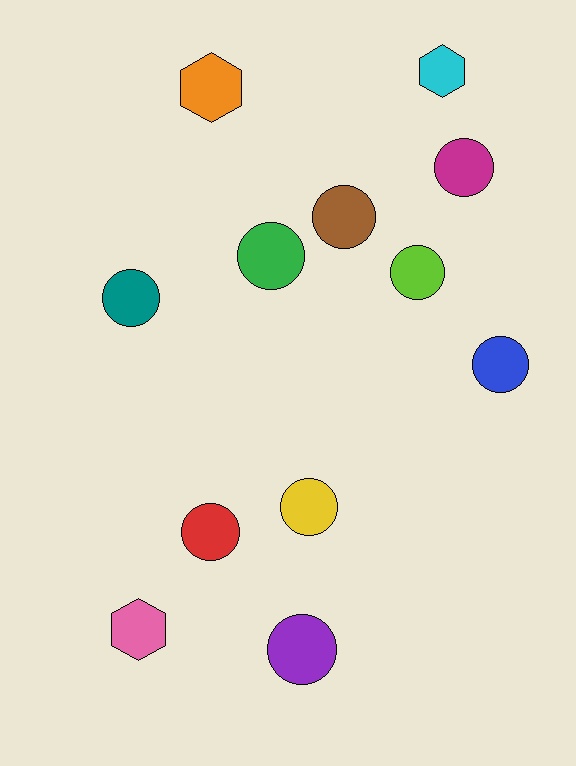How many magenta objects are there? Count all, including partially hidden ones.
There is 1 magenta object.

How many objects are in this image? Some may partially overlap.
There are 12 objects.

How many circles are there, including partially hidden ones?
There are 9 circles.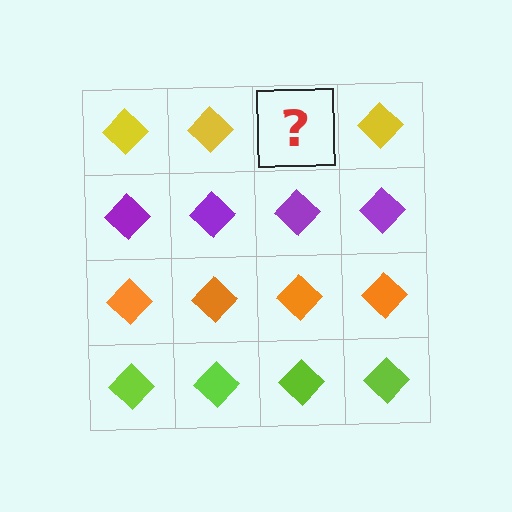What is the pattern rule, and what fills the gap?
The rule is that each row has a consistent color. The gap should be filled with a yellow diamond.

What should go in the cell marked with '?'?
The missing cell should contain a yellow diamond.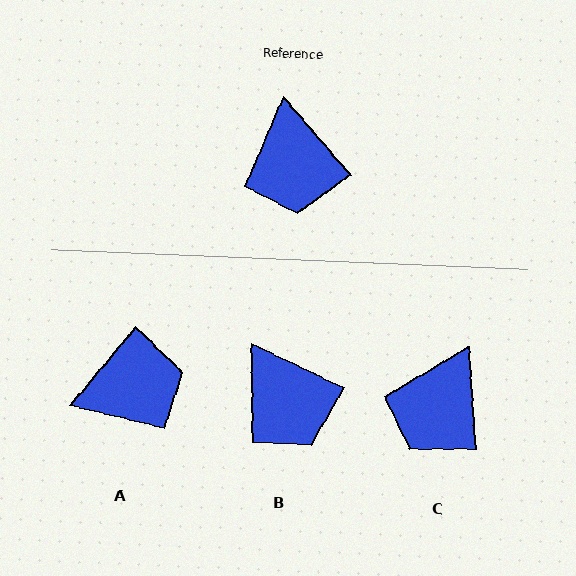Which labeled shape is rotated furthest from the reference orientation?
A, about 99 degrees away.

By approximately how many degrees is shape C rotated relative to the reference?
Approximately 36 degrees clockwise.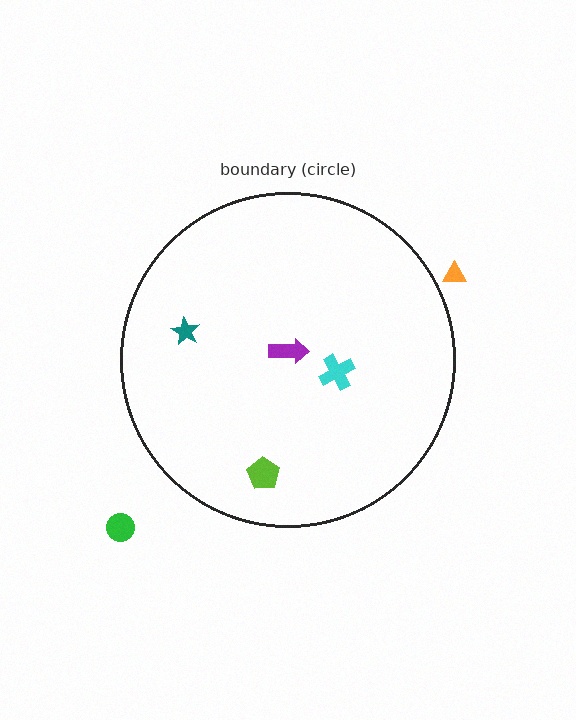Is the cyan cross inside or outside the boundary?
Inside.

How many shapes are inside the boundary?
4 inside, 2 outside.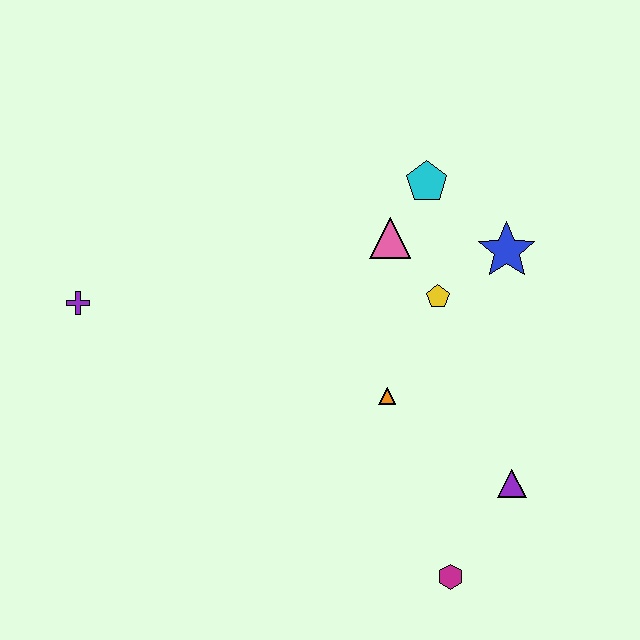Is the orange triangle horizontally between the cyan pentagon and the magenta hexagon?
No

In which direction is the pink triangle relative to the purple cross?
The pink triangle is to the right of the purple cross.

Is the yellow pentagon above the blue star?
No